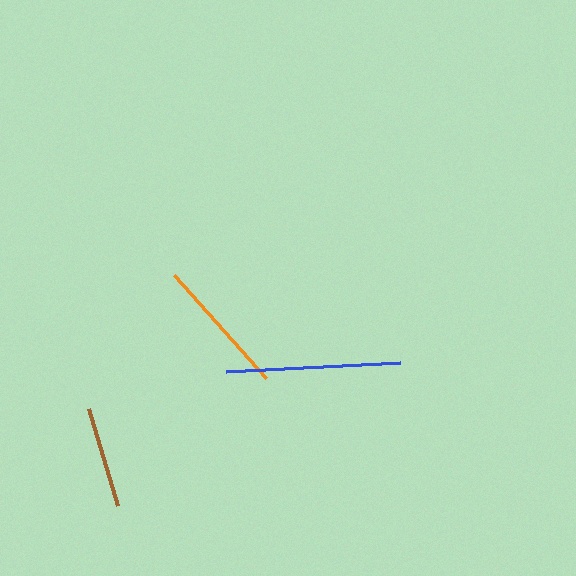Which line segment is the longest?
The blue line is the longest at approximately 174 pixels.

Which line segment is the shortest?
The brown line is the shortest at approximately 101 pixels.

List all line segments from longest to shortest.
From longest to shortest: blue, orange, brown.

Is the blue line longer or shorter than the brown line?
The blue line is longer than the brown line.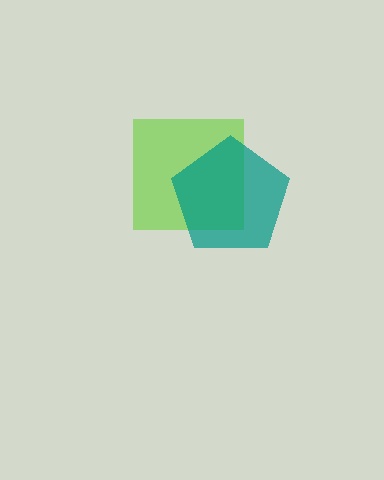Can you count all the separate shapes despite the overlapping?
Yes, there are 2 separate shapes.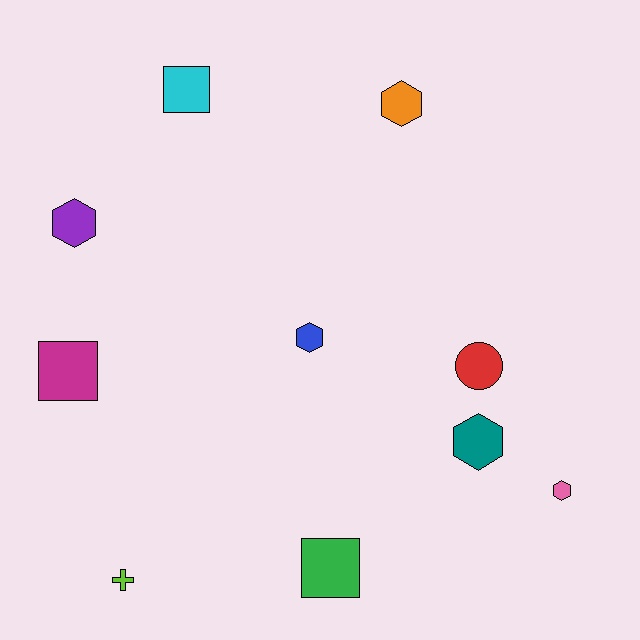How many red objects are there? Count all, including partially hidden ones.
There is 1 red object.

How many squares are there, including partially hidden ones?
There are 3 squares.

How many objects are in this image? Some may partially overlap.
There are 10 objects.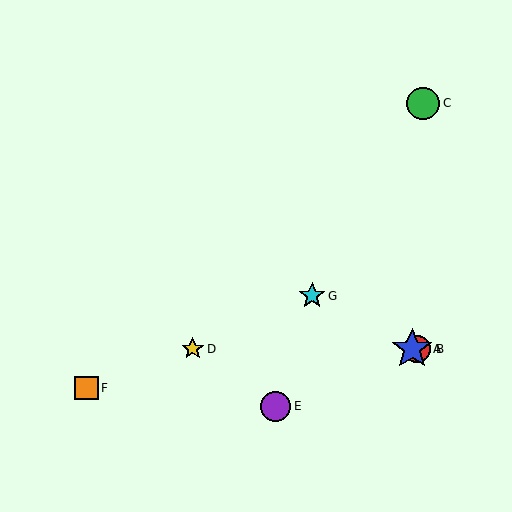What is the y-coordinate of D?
Object D is at y≈349.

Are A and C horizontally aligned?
No, A is at y≈349 and C is at y≈103.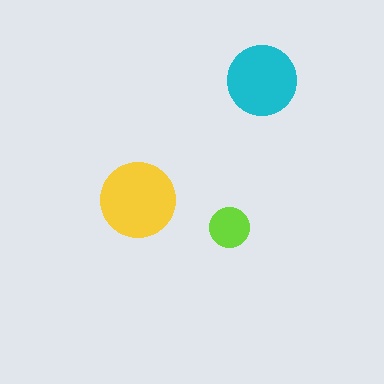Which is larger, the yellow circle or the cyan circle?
The yellow one.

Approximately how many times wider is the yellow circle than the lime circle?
About 2 times wider.